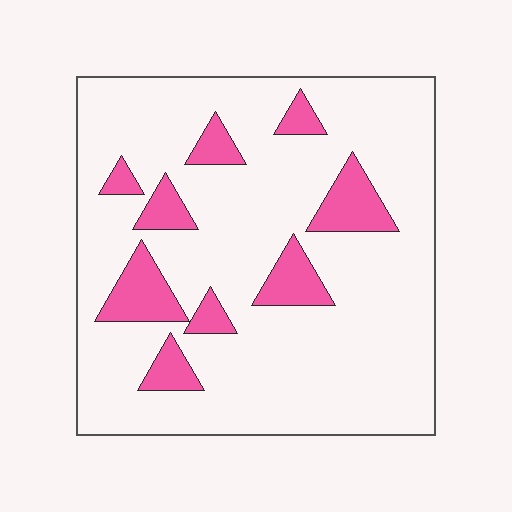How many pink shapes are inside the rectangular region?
9.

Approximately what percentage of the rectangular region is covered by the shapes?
Approximately 15%.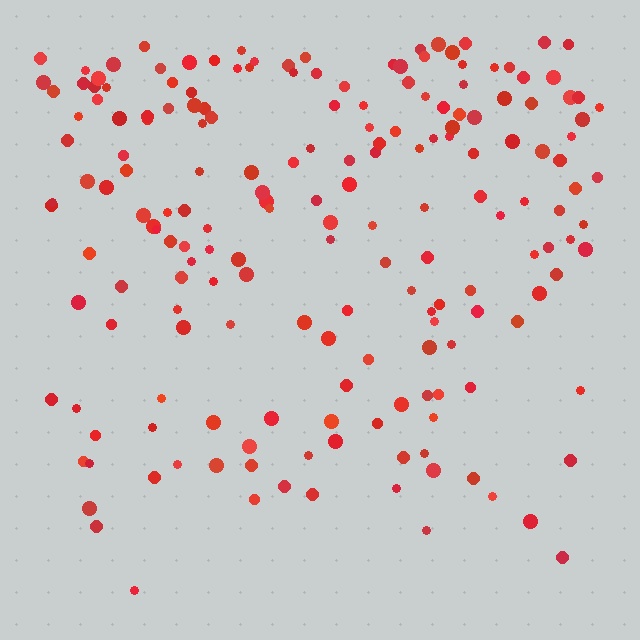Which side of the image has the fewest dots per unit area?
The bottom.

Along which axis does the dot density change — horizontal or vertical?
Vertical.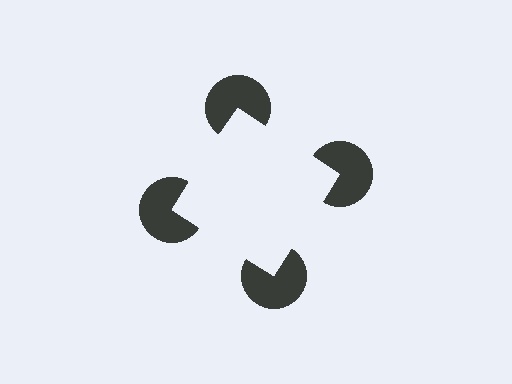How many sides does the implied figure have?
4 sides.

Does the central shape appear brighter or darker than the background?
It typically appears slightly brighter than the background, even though no actual brightness change is drawn.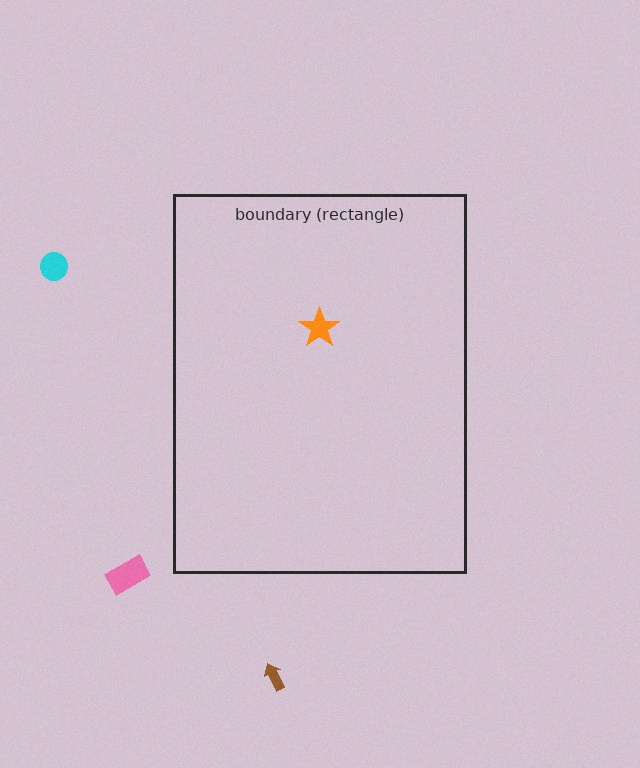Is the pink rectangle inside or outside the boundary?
Outside.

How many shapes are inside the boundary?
1 inside, 3 outside.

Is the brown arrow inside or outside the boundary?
Outside.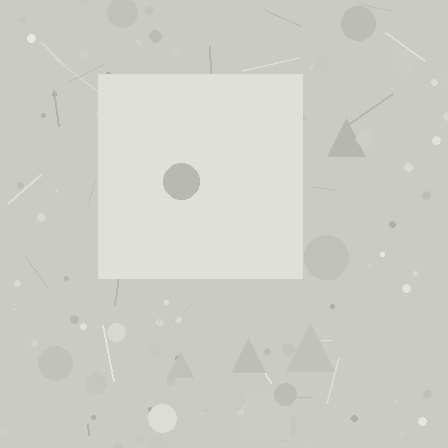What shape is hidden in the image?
A square is hidden in the image.